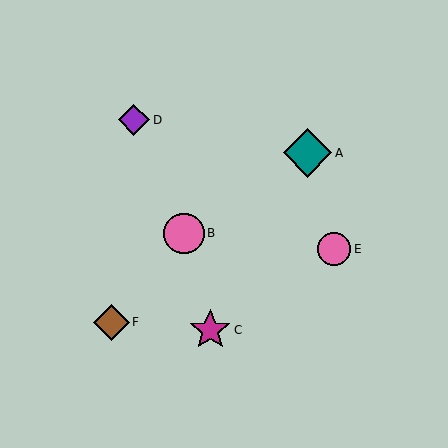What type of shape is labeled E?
Shape E is a pink circle.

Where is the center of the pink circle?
The center of the pink circle is at (334, 249).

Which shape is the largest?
The teal diamond (labeled A) is the largest.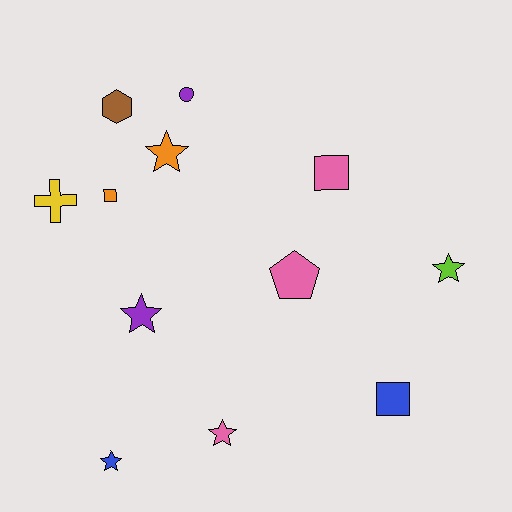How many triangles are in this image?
There are no triangles.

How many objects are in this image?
There are 12 objects.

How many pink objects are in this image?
There are 3 pink objects.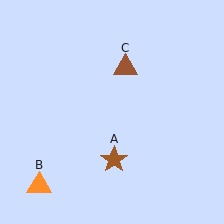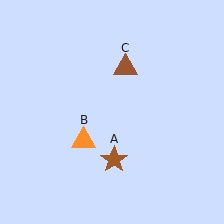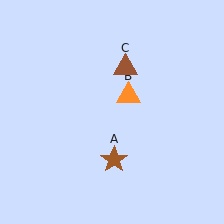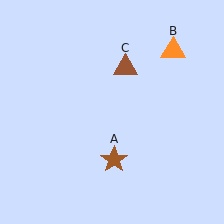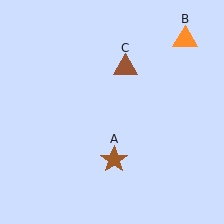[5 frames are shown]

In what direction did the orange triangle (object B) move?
The orange triangle (object B) moved up and to the right.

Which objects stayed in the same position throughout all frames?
Brown star (object A) and brown triangle (object C) remained stationary.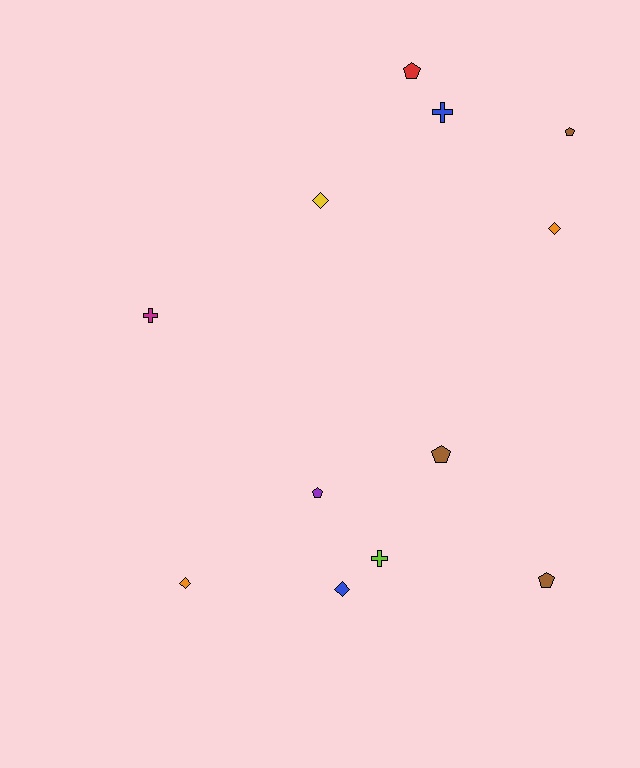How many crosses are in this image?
There are 3 crosses.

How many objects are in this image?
There are 12 objects.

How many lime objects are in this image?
There is 1 lime object.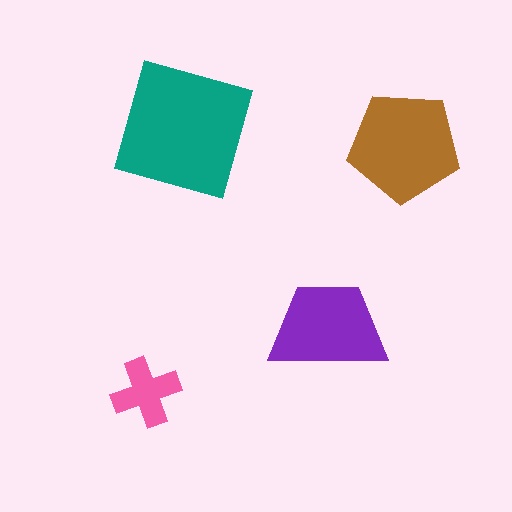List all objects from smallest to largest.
The pink cross, the purple trapezoid, the brown pentagon, the teal square.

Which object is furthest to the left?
The pink cross is leftmost.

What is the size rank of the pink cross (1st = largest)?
4th.